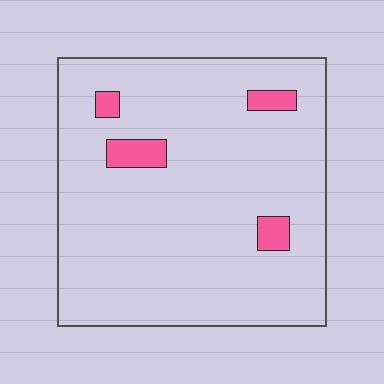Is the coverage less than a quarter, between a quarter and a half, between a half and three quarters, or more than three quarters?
Less than a quarter.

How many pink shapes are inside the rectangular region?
4.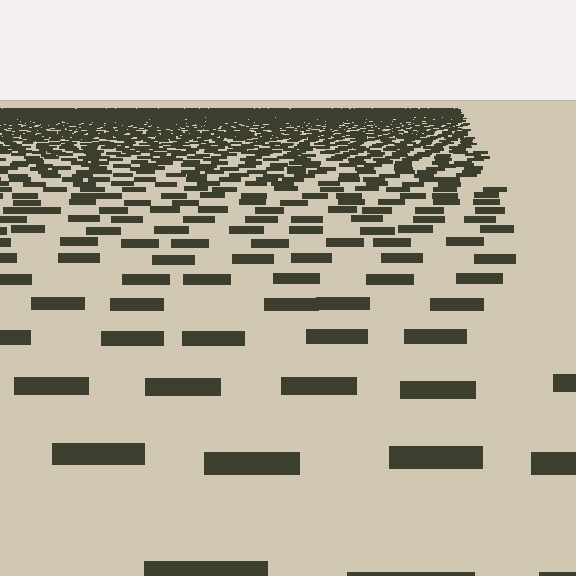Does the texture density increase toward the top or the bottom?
Density increases toward the top.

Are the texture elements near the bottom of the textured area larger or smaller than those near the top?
Larger. Near the bottom, elements are closer to the viewer and appear at a bigger on-screen size.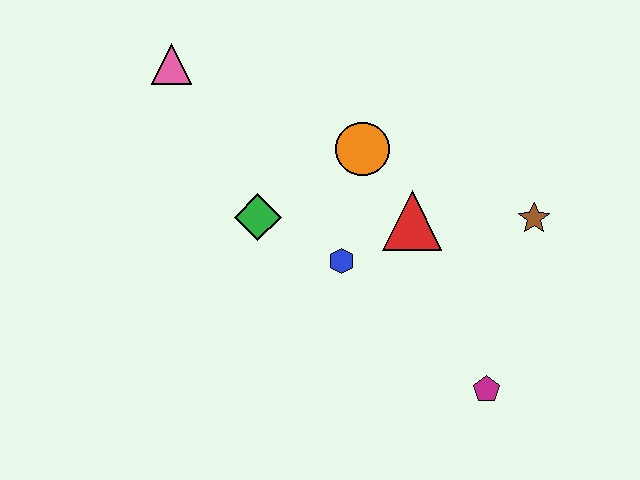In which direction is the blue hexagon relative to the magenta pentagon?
The blue hexagon is to the left of the magenta pentagon.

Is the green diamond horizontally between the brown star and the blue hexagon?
No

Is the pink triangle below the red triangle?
No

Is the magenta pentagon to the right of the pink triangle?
Yes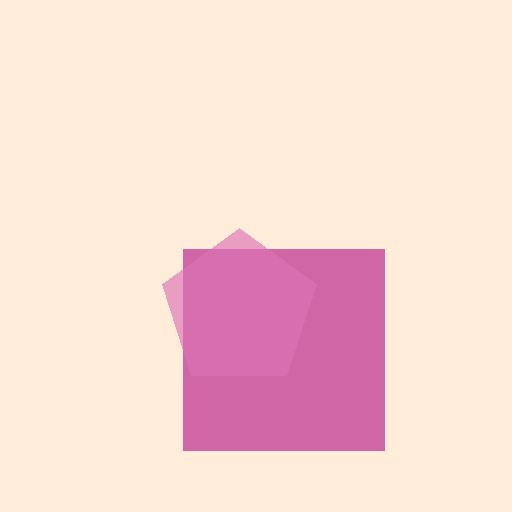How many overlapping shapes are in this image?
There are 2 overlapping shapes in the image.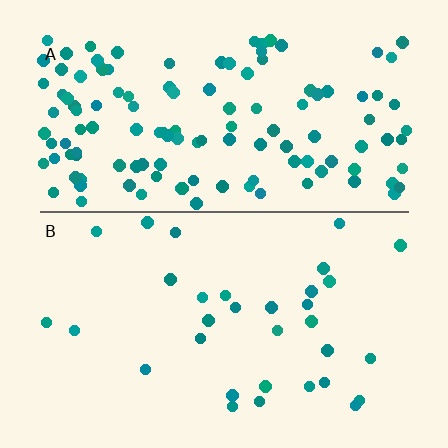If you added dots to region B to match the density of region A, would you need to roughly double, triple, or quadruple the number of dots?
Approximately quadruple.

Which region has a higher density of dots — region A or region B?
A (the top).